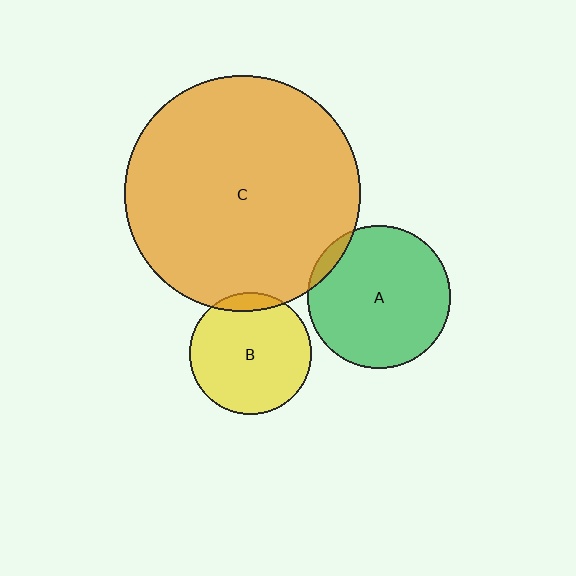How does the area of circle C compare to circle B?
Approximately 3.7 times.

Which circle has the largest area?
Circle C (orange).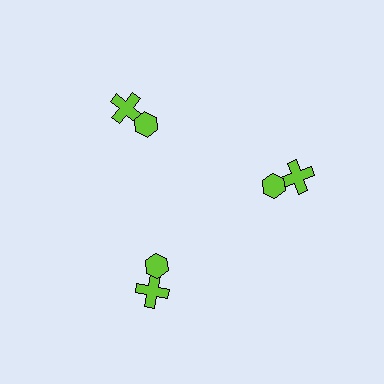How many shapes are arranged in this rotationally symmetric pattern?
There are 6 shapes, arranged in 3 groups of 2.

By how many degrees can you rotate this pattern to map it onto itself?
The pattern maps onto itself every 120 degrees of rotation.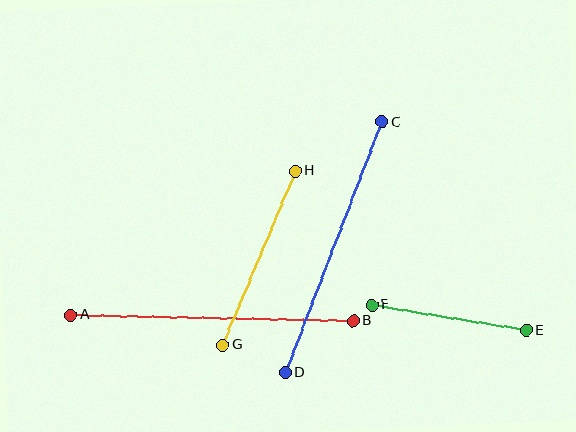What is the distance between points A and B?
The distance is approximately 283 pixels.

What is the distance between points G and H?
The distance is approximately 189 pixels.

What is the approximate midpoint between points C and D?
The midpoint is at approximately (334, 247) pixels.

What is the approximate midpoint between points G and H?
The midpoint is at approximately (259, 258) pixels.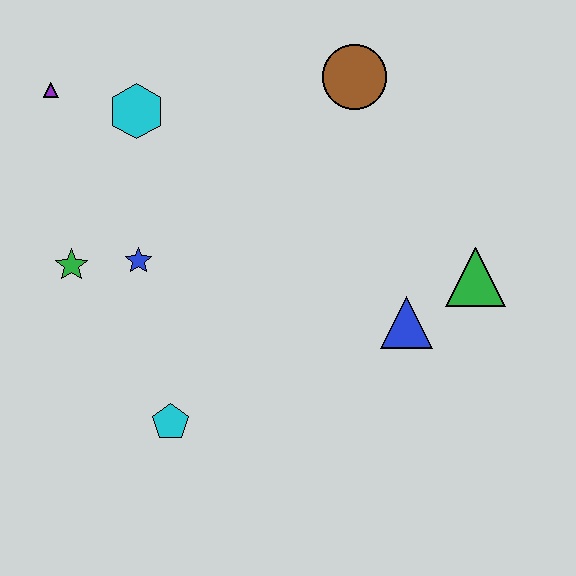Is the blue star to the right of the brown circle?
No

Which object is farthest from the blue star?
The green triangle is farthest from the blue star.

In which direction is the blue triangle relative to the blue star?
The blue triangle is to the right of the blue star.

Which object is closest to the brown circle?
The cyan hexagon is closest to the brown circle.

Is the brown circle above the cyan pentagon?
Yes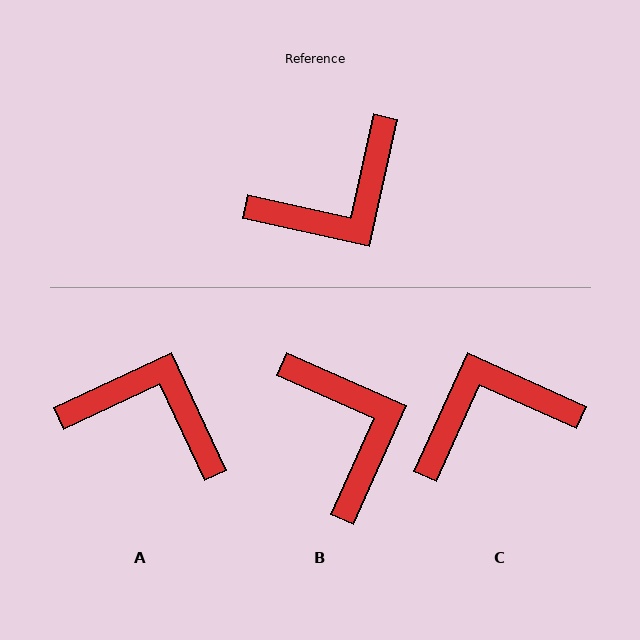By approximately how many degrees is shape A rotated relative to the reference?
Approximately 127 degrees counter-clockwise.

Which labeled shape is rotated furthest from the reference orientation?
C, about 168 degrees away.